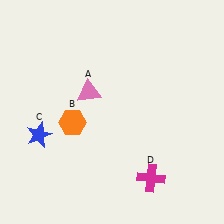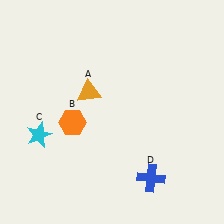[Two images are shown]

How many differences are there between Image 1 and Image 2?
There are 3 differences between the two images.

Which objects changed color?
A changed from pink to orange. C changed from blue to cyan. D changed from magenta to blue.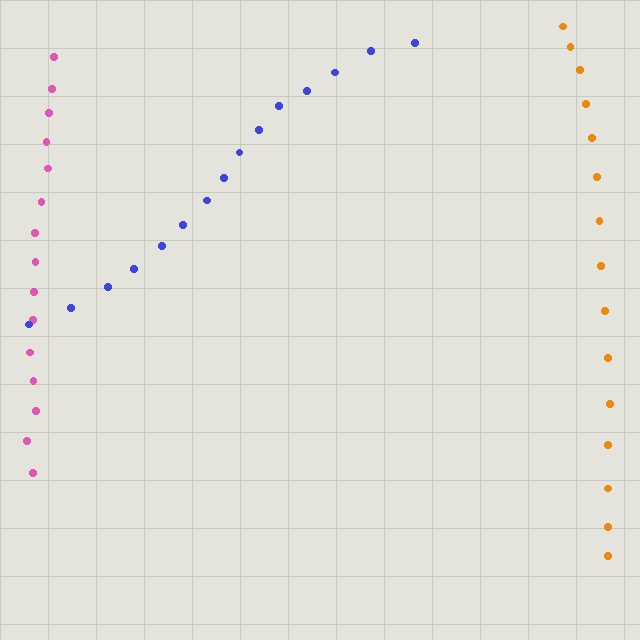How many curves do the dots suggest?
There are 3 distinct paths.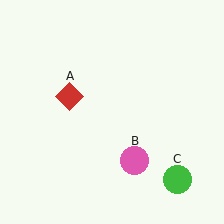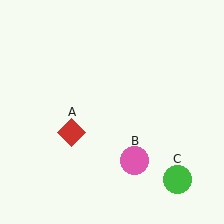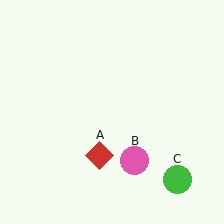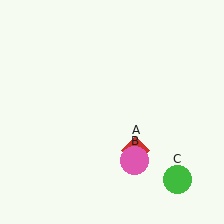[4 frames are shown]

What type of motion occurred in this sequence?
The red diamond (object A) rotated counterclockwise around the center of the scene.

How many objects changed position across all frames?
1 object changed position: red diamond (object A).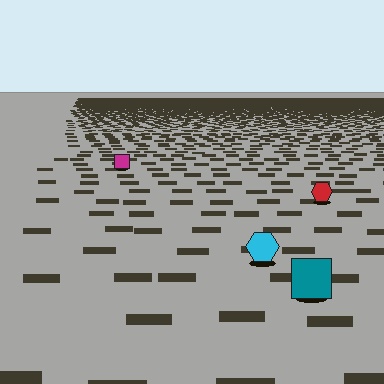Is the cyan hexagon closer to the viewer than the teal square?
No. The teal square is closer — you can tell from the texture gradient: the ground texture is coarser near it.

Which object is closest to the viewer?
The teal square is closest. The texture marks near it are larger and more spread out.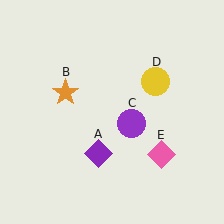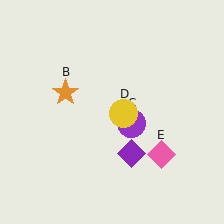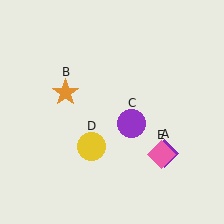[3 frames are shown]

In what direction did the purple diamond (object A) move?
The purple diamond (object A) moved right.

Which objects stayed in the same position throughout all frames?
Orange star (object B) and purple circle (object C) and pink diamond (object E) remained stationary.